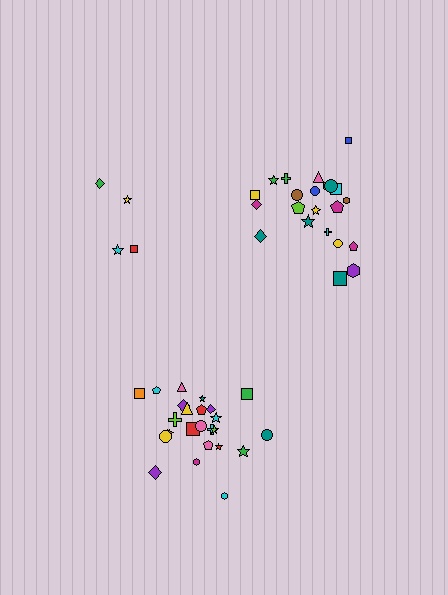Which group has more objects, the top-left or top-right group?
The top-right group.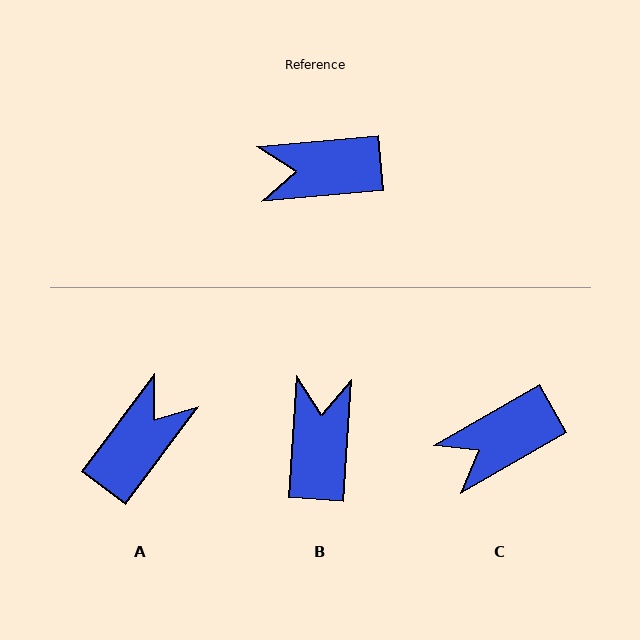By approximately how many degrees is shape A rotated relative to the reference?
Approximately 132 degrees clockwise.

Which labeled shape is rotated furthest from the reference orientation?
A, about 132 degrees away.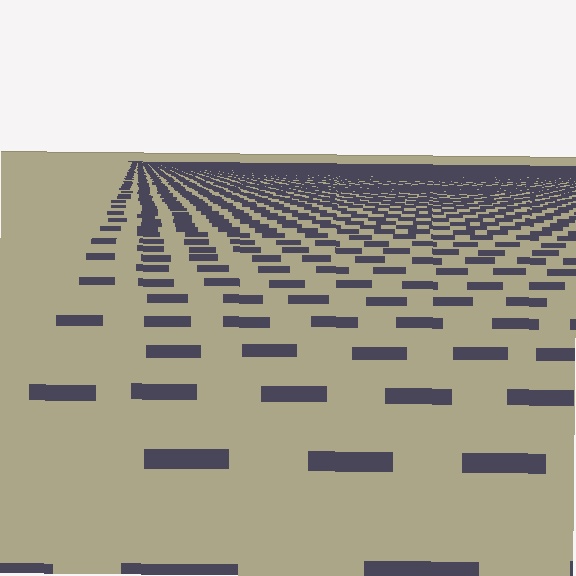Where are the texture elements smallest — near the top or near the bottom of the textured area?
Near the top.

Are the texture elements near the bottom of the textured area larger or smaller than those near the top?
Larger. Near the bottom, elements are closer to the viewer and appear at a bigger on-screen size.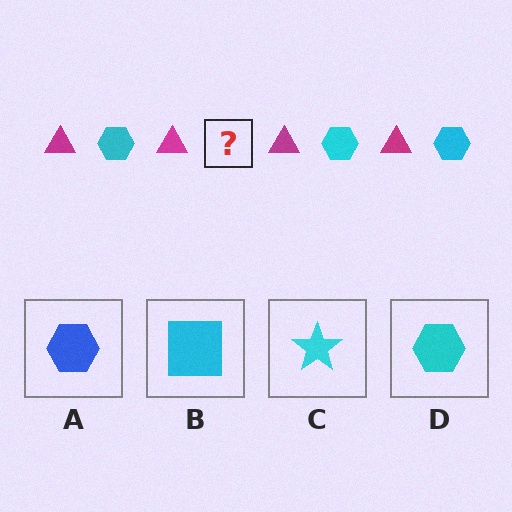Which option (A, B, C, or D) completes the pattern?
D.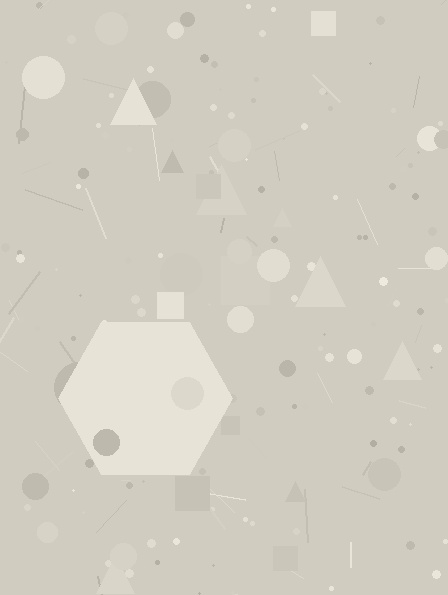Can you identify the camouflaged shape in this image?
The camouflaged shape is a hexagon.